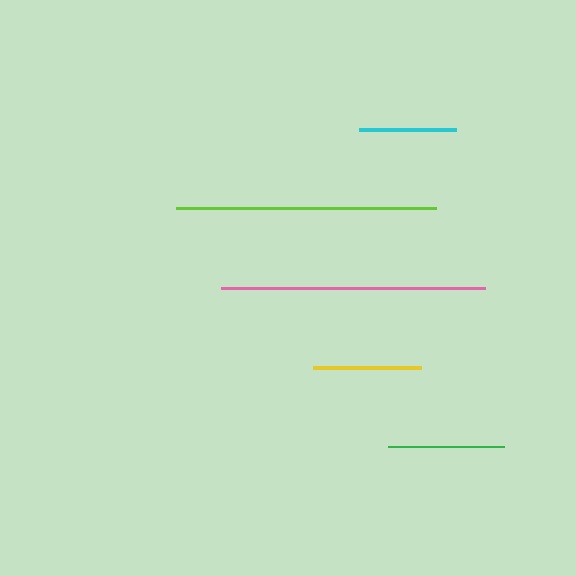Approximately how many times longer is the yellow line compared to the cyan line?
The yellow line is approximately 1.1 times the length of the cyan line.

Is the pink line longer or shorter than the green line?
The pink line is longer than the green line.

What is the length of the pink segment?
The pink segment is approximately 264 pixels long.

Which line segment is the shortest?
The cyan line is the shortest at approximately 97 pixels.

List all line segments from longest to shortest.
From longest to shortest: pink, lime, green, yellow, cyan.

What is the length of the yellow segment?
The yellow segment is approximately 107 pixels long.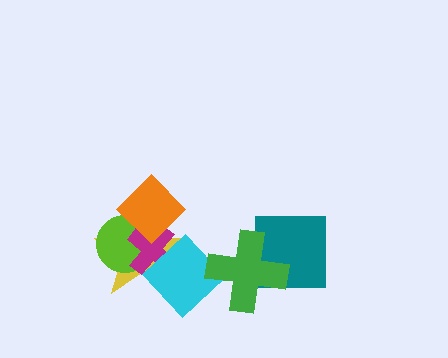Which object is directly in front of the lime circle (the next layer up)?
The magenta cross is directly in front of the lime circle.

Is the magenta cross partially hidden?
Yes, it is partially covered by another shape.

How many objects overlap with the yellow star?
4 objects overlap with the yellow star.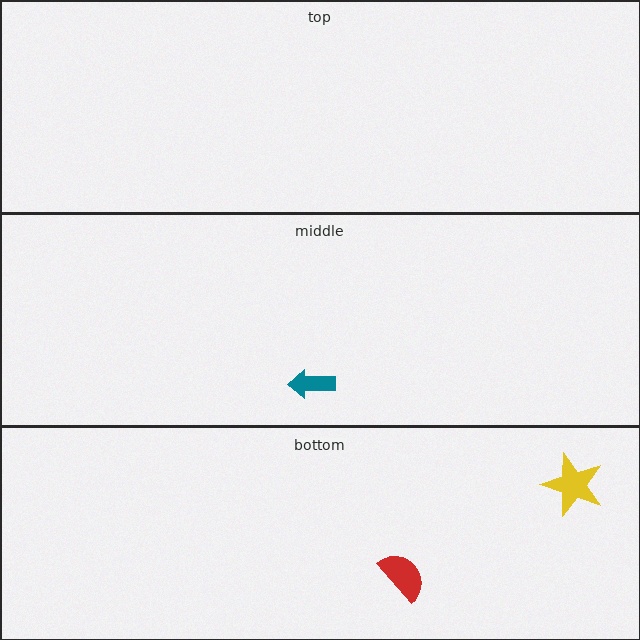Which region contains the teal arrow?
The middle region.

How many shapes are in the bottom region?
2.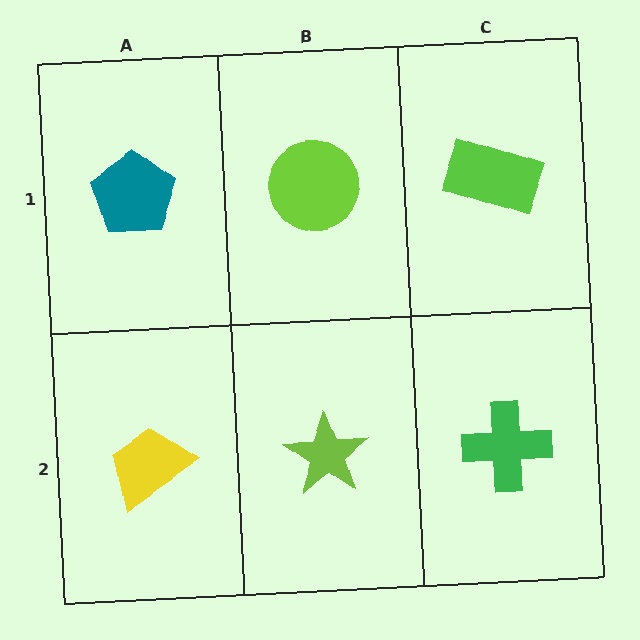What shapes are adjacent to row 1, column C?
A green cross (row 2, column C), a lime circle (row 1, column B).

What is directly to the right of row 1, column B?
A lime rectangle.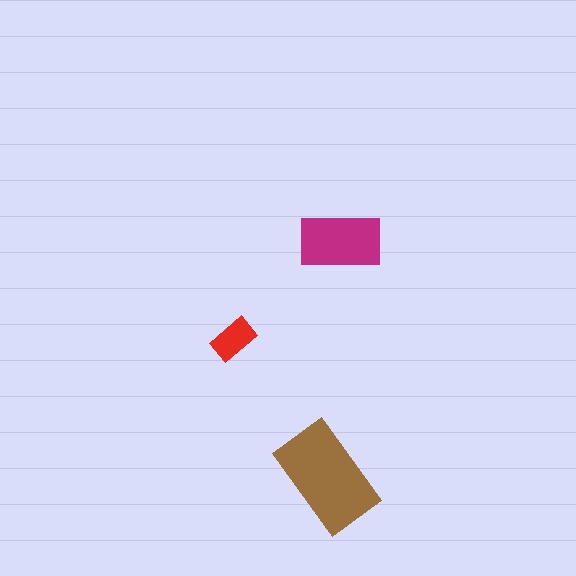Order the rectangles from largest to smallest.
the brown one, the magenta one, the red one.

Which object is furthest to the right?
The magenta rectangle is rightmost.